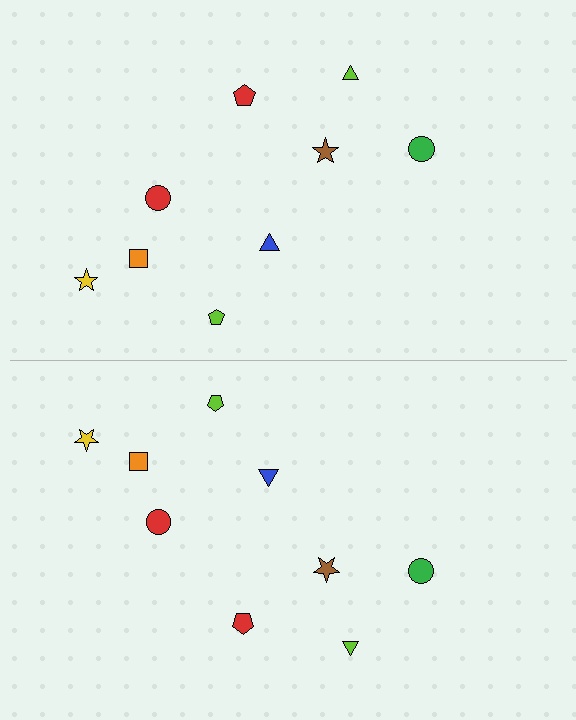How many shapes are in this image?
There are 18 shapes in this image.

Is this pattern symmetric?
Yes, this pattern has bilateral (reflection) symmetry.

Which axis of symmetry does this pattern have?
The pattern has a horizontal axis of symmetry running through the center of the image.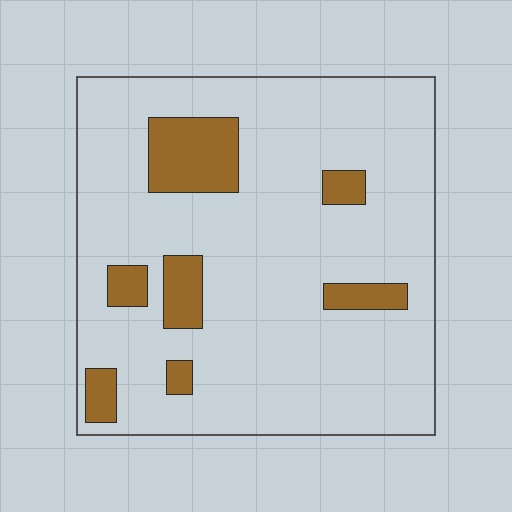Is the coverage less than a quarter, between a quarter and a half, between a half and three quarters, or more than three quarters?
Less than a quarter.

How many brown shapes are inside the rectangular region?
7.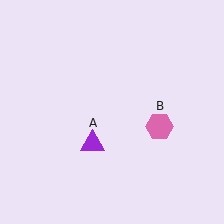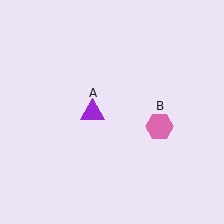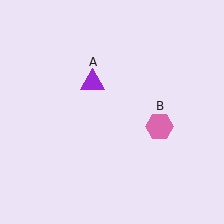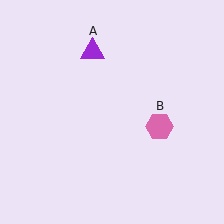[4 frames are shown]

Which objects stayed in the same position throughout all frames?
Pink hexagon (object B) remained stationary.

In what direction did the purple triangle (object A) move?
The purple triangle (object A) moved up.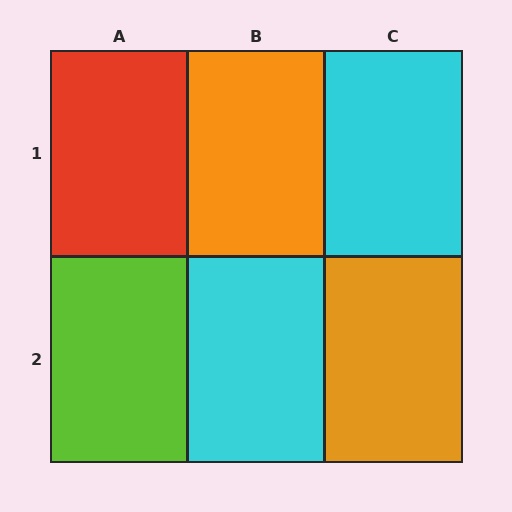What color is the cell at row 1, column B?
Orange.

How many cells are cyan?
2 cells are cyan.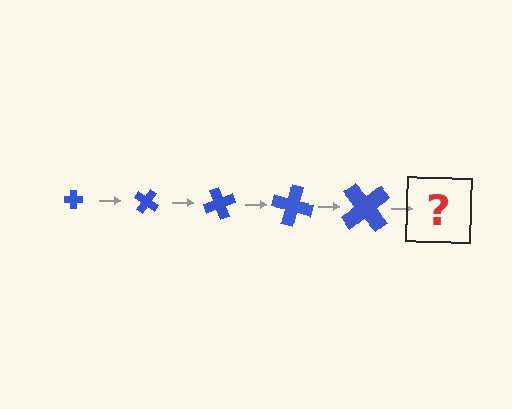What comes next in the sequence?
The next element should be a cross, larger than the previous one and rotated 175 degrees from the start.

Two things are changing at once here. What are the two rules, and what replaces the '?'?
The two rules are that the cross grows larger each step and it rotates 35 degrees each step. The '?' should be a cross, larger than the previous one and rotated 175 degrees from the start.